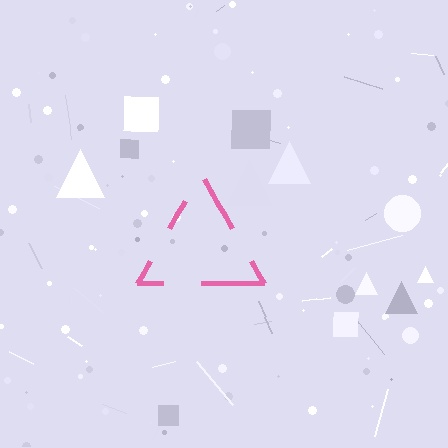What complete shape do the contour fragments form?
The contour fragments form a triangle.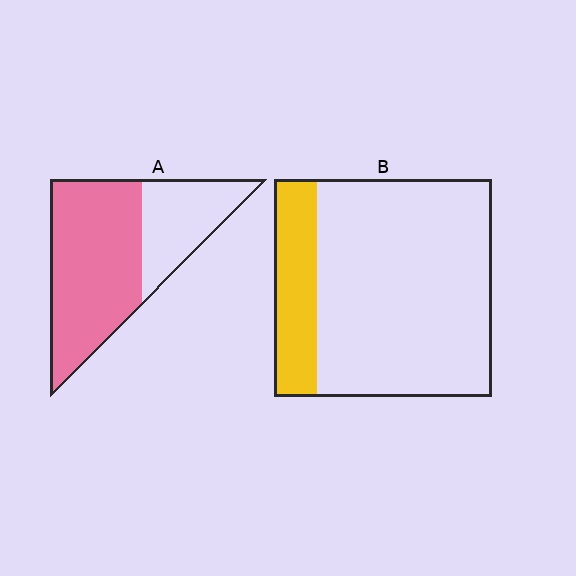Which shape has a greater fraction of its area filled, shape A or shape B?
Shape A.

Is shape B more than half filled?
No.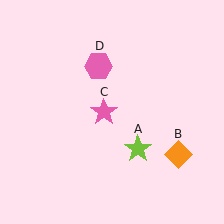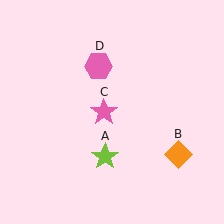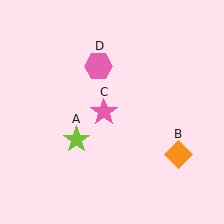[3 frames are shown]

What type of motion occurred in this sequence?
The lime star (object A) rotated clockwise around the center of the scene.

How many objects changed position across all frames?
1 object changed position: lime star (object A).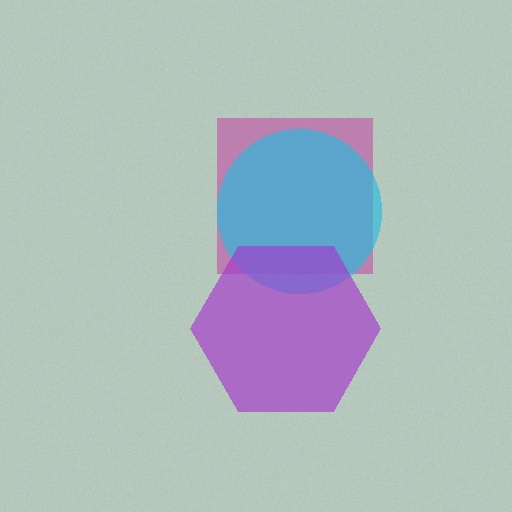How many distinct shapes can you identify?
There are 3 distinct shapes: a magenta square, a cyan circle, a purple hexagon.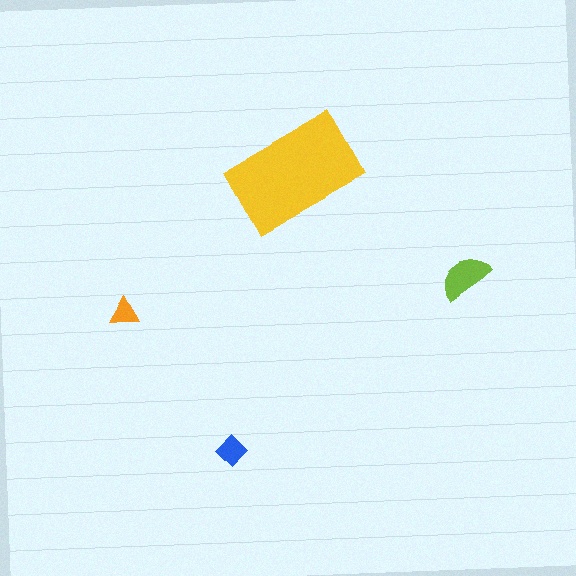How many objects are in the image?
There are 4 objects in the image.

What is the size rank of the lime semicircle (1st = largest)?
2nd.